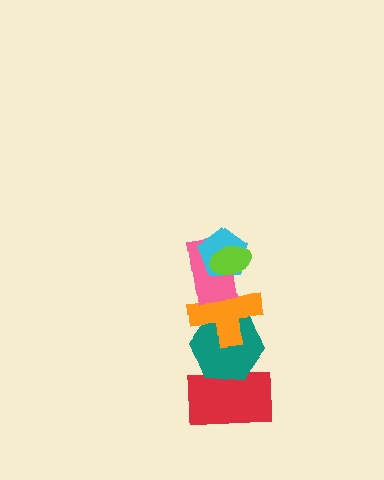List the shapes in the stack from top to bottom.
From top to bottom: the lime ellipse, the cyan pentagon, the pink rectangle, the orange cross, the teal hexagon, the red rectangle.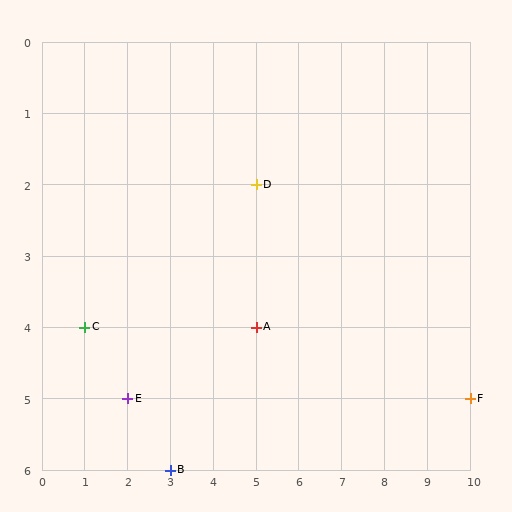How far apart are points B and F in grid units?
Points B and F are 7 columns and 1 row apart (about 7.1 grid units diagonally).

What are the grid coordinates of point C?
Point C is at grid coordinates (1, 4).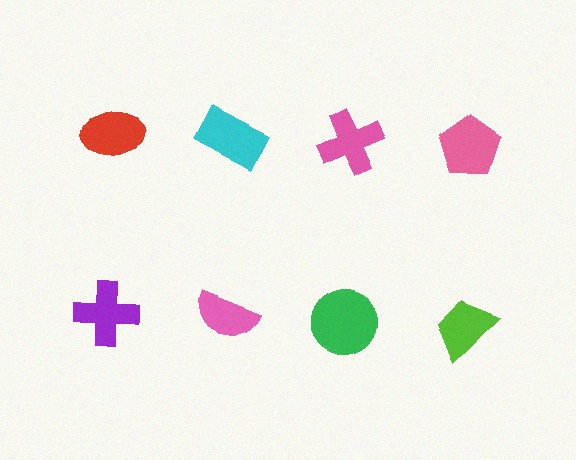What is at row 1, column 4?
A pink pentagon.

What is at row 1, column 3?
A pink cross.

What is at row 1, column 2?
A cyan rectangle.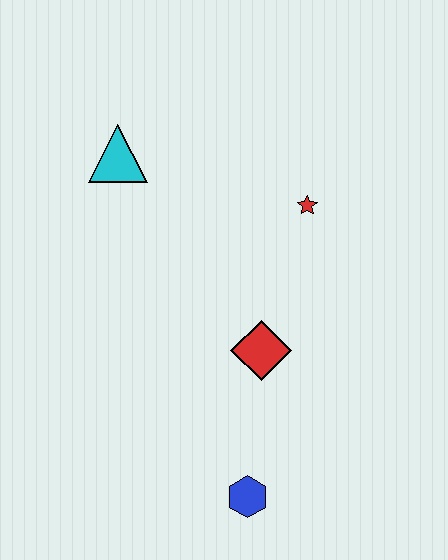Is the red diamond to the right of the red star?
No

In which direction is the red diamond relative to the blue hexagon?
The red diamond is above the blue hexagon.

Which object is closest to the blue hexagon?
The red diamond is closest to the blue hexagon.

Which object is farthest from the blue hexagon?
The cyan triangle is farthest from the blue hexagon.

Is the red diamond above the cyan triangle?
No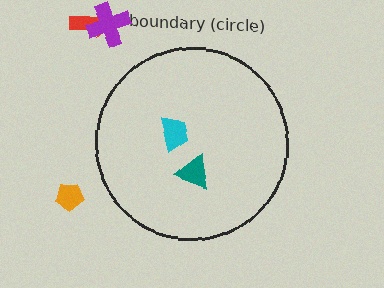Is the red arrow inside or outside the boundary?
Outside.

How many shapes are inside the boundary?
2 inside, 3 outside.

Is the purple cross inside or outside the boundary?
Outside.